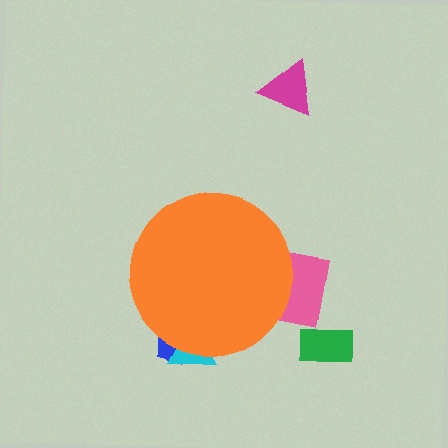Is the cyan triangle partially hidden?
Yes, the cyan triangle is partially hidden behind the orange circle.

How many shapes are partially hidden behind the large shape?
3 shapes are partially hidden.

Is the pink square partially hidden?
Yes, the pink square is partially hidden behind the orange circle.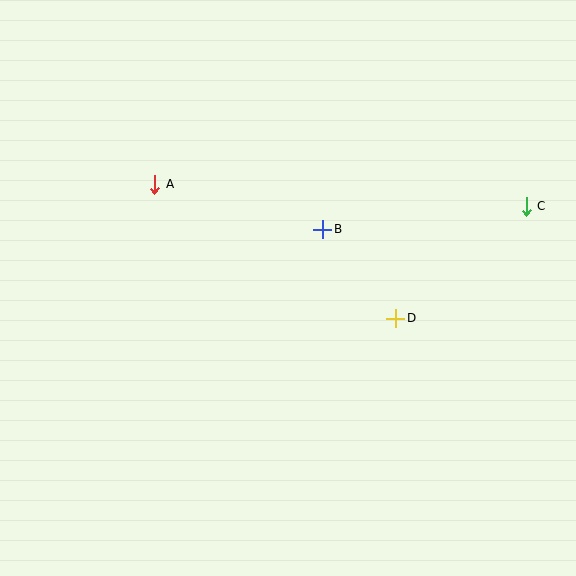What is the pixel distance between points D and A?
The distance between D and A is 275 pixels.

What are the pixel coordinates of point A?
Point A is at (155, 184).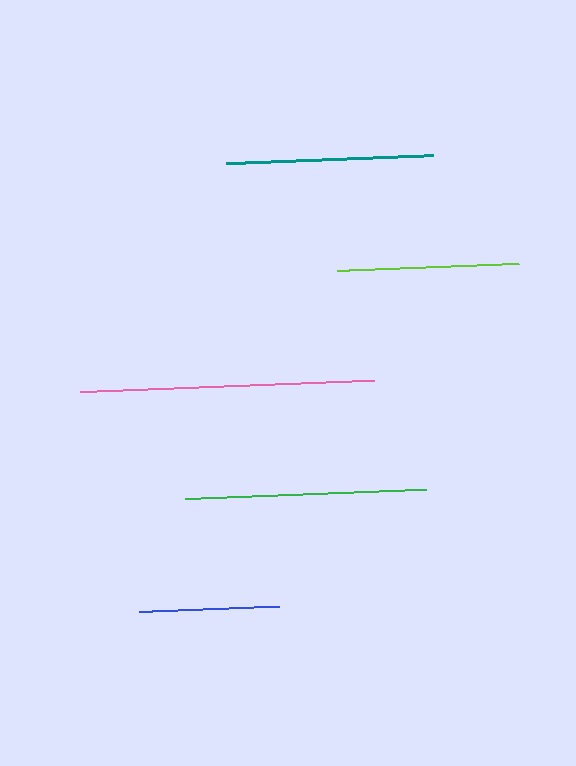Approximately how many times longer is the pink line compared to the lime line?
The pink line is approximately 1.6 times the length of the lime line.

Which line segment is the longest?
The pink line is the longest at approximately 294 pixels.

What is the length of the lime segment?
The lime segment is approximately 183 pixels long.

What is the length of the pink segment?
The pink segment is approximately 294 pixels long.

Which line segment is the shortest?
The blue line is the shortest at approximately 140 pixels.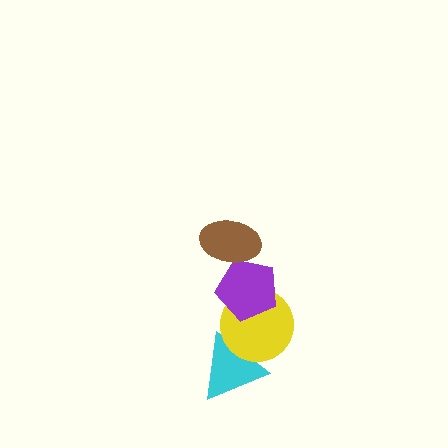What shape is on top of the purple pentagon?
The brown ellipse is on top of the purple pentagon.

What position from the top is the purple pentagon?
The purple pentagon is 2nd from the top.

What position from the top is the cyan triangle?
The cyan triangle is 4th from the top.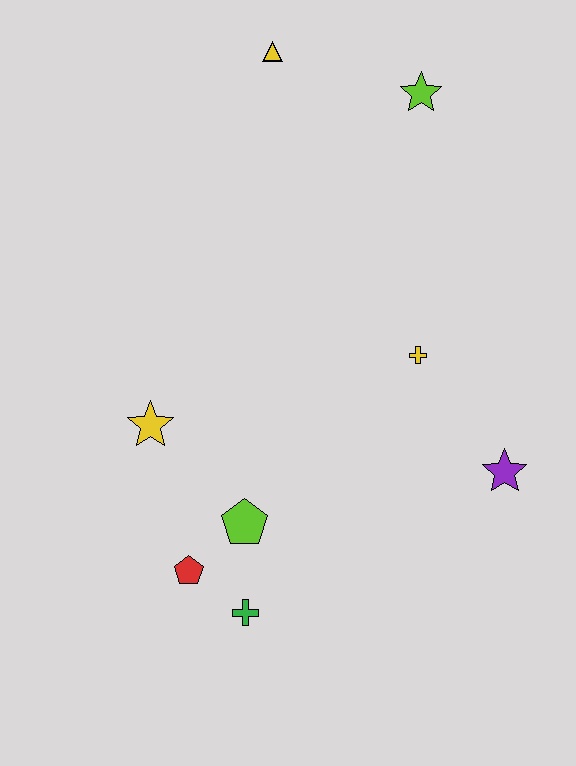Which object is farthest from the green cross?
The yellow triangle is farthest from the green cross.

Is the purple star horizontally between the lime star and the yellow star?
No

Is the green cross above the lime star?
No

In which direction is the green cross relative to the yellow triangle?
The green cross is below the yellow triangle.